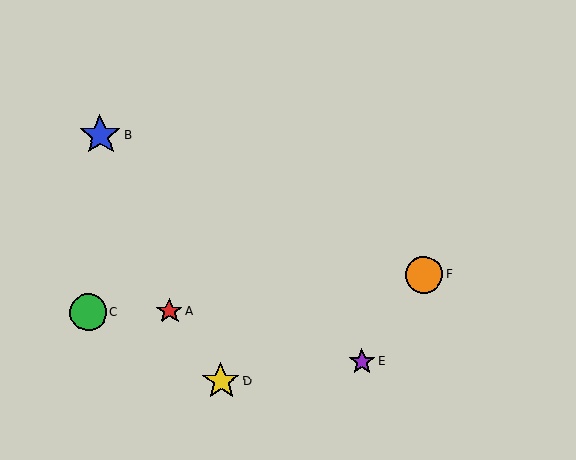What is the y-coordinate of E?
Object E is at y≈362.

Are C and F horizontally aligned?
No, C is at y≈312 and F is at y≈275.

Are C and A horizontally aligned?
Yes, both are at y≈312.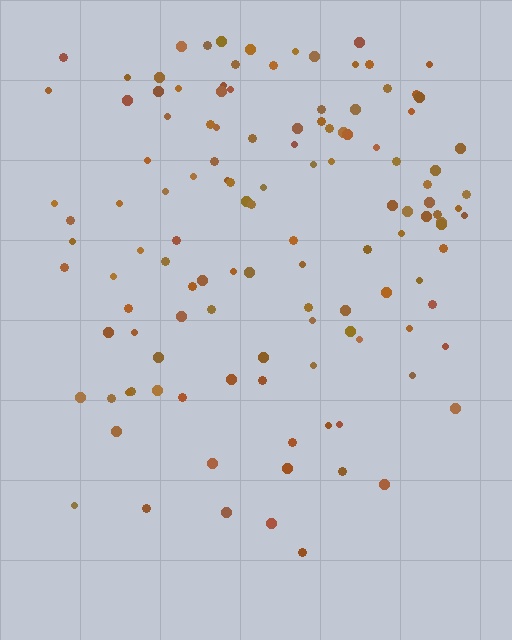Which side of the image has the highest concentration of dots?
The top.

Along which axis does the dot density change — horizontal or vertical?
Vertical.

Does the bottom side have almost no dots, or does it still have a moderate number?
Still a moderate number, just noticeably fewer than the top.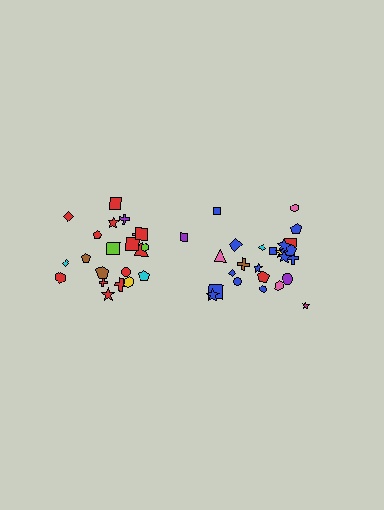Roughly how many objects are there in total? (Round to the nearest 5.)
Roughly 45 objects in total.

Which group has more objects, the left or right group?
The right group.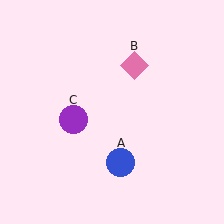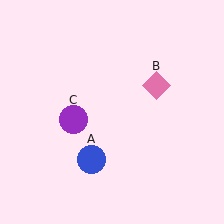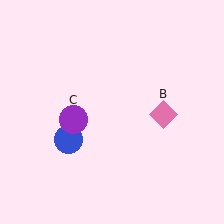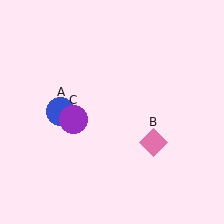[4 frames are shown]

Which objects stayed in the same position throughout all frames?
Purple circle (object C) remained stationary.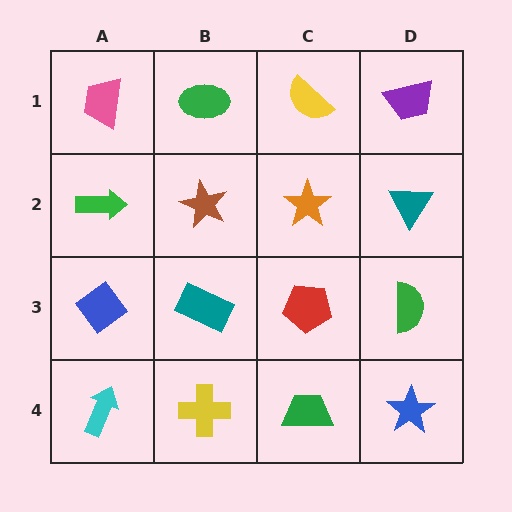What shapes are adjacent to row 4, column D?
A green semicircle (row 3, column D), a green trapezoid (row 4, column C).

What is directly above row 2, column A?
A pink trapezoid.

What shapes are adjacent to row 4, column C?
A red pentagon (row 3, column C), a yellow cross (row 4, column B), a blue star (row 4, column D).